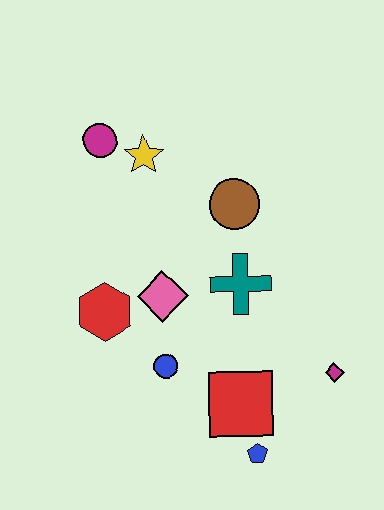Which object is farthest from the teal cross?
The magenta circle is farthest from the teal cross.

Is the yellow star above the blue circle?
Yes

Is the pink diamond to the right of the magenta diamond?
No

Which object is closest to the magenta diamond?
The red square is closest to the magenta diamond.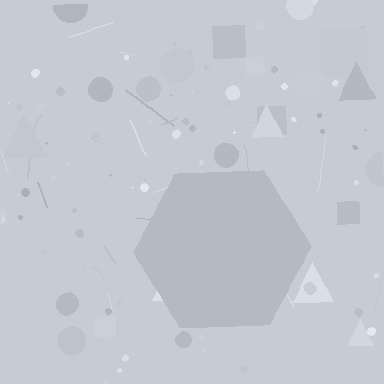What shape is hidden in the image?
A hexagon is hidden in the image.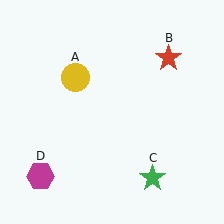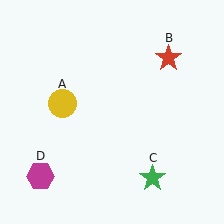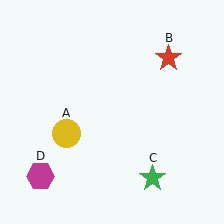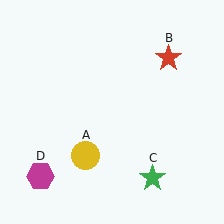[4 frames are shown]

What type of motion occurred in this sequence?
The yellow circle (object A) rotated counterclockwise around the center of the scene.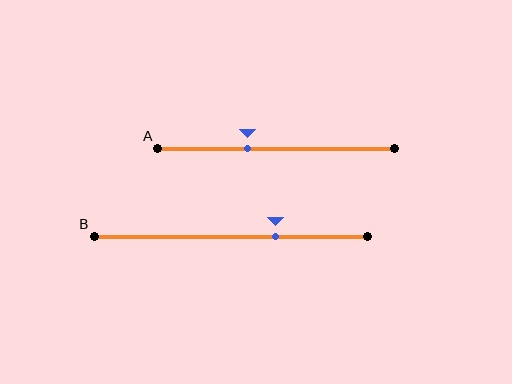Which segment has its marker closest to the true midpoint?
Segment A has its marker closest to the true midpoint.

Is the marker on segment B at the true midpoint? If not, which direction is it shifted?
No, the marker on segment B is shifted to the right by about 16% of the segment length.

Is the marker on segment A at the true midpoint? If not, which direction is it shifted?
No, the marker on segment A is shifted to the left by about 12% of the segment length.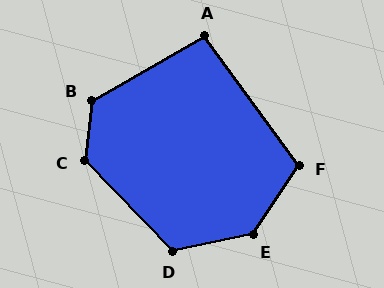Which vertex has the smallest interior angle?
A, at approximately 96 degrees.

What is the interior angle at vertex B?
Approximately 127 degrees (obtuse).